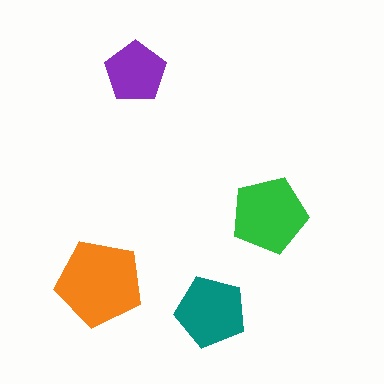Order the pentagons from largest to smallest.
the orange one, the green one, the teal one, the purple one.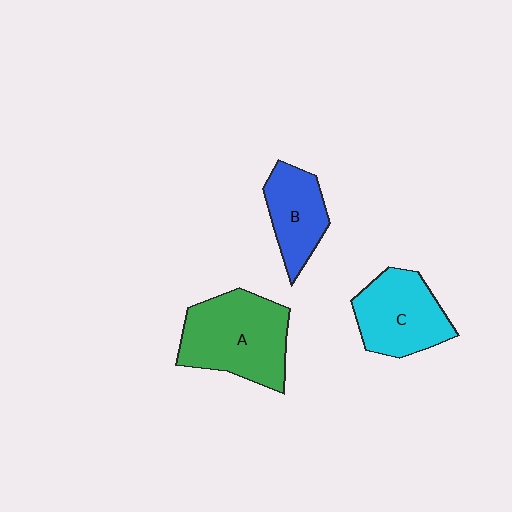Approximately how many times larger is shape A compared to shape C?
Approximately 1.3 times.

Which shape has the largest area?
Shape A (green).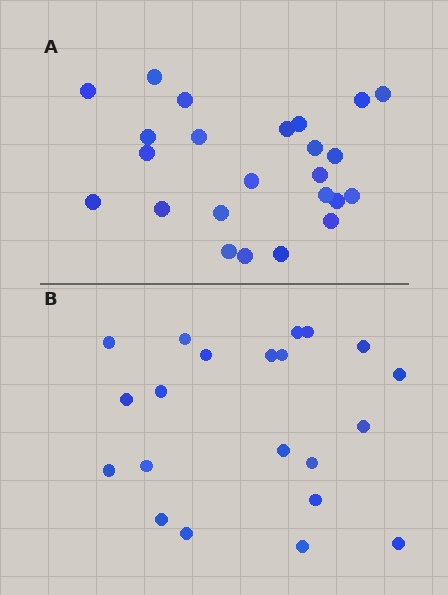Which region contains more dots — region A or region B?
Region A (the top region) has more dots.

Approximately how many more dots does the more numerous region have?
Region A has just a few more — roughly 2 or 3 more dots than region B.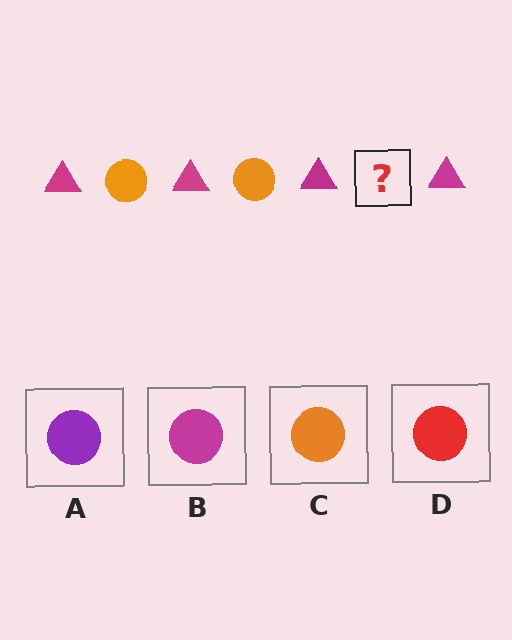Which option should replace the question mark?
Option C.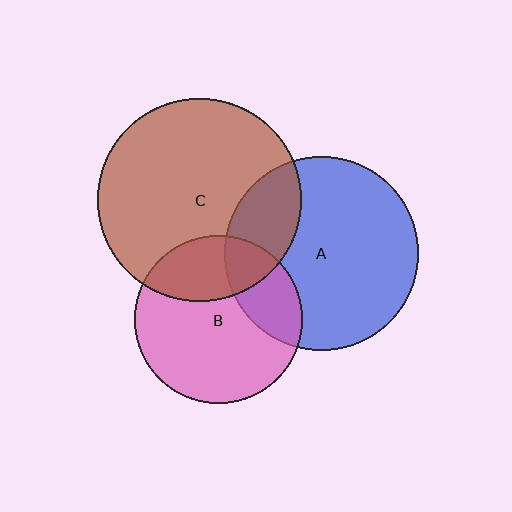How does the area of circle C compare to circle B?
Approximately 1.5 times.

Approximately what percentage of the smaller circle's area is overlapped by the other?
Approximately 25%.